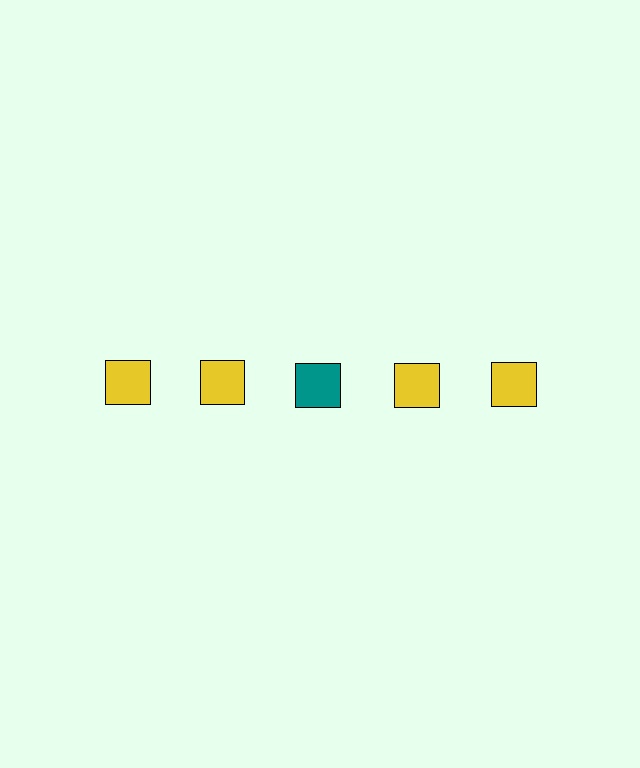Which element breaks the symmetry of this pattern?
The teal square in the top row, center column breaks the symmetry. All other shapes are yellow squares.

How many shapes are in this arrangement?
There are 5 shapes arranged in a grid pattern.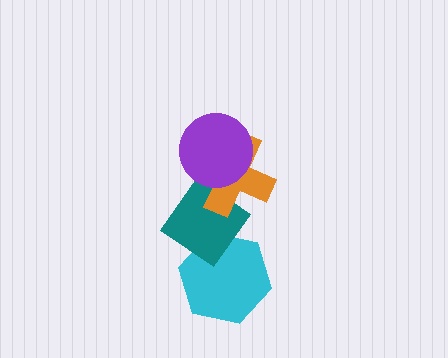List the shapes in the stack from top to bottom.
From top to bottom: the purple circle, the orange cross, the teal diamond, the cyan hexagon.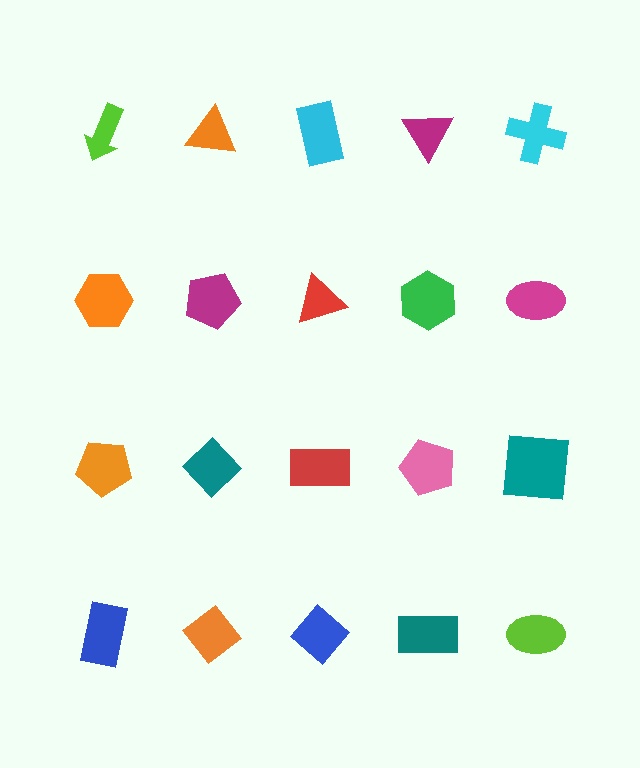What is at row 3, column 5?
A teal square.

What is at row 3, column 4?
A pink pentagon.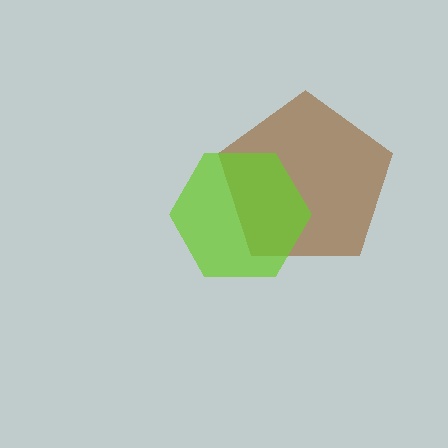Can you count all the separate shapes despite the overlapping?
Yes, there are 2 separate shapes.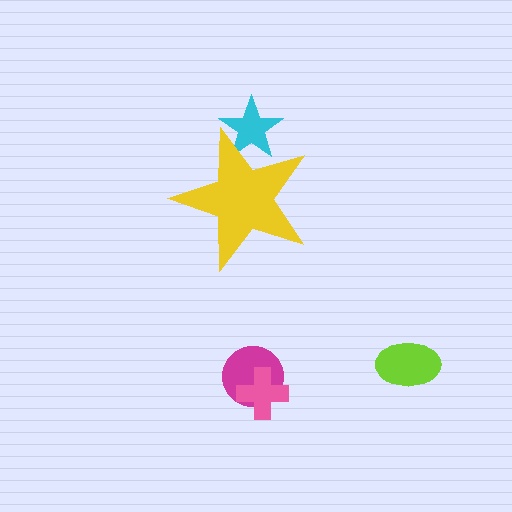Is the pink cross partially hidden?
No, the pink cross is fully visible.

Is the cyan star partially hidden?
Yes, the cyan star is partially hidden behind the yellow star.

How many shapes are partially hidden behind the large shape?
1 shape is partially hidden.